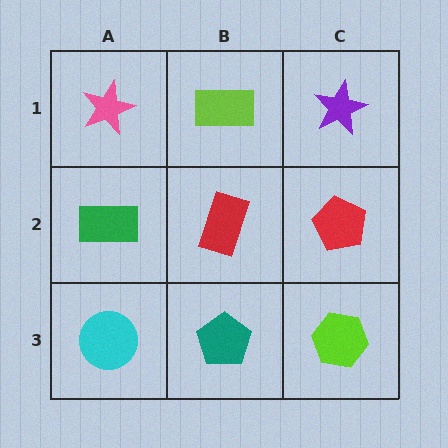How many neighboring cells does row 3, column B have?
3.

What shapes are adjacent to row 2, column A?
A pink star (row 1, column A), a cyan circle (row 3, column A), a red rectangle (row 2, column B).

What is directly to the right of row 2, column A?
A red rectangle.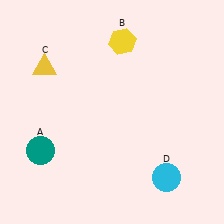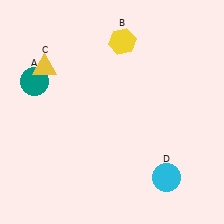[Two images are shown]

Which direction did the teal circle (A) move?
The teal circle (A) moved up.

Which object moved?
The teal circle (A) moved up.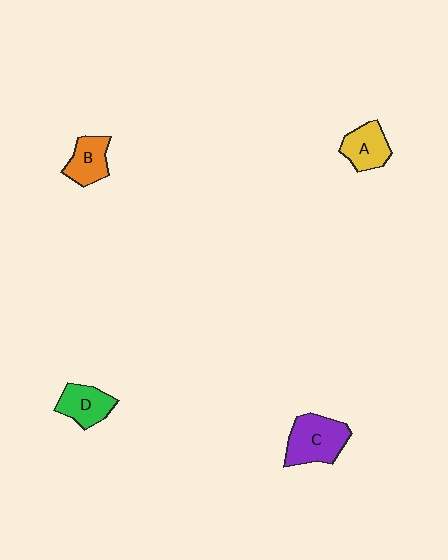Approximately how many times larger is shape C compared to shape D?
Approximately 1.4 times.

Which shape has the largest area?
Shape C (purple).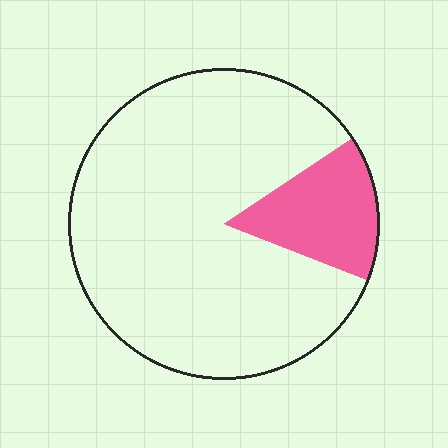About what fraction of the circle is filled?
About one sixth (1/6).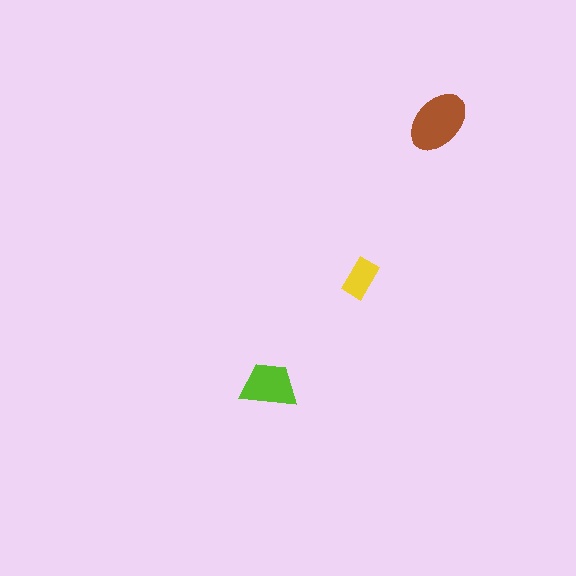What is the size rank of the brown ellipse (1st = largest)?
1st.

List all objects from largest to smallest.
The brown ellipse, the lime trapezoid, the yellow rectangle.